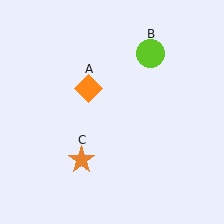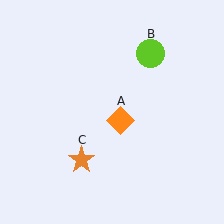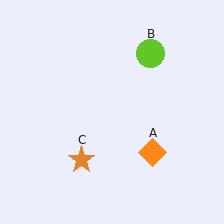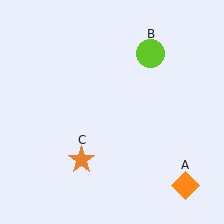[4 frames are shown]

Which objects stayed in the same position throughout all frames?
Lime circle (object B) and orange star (object C) remained stationary.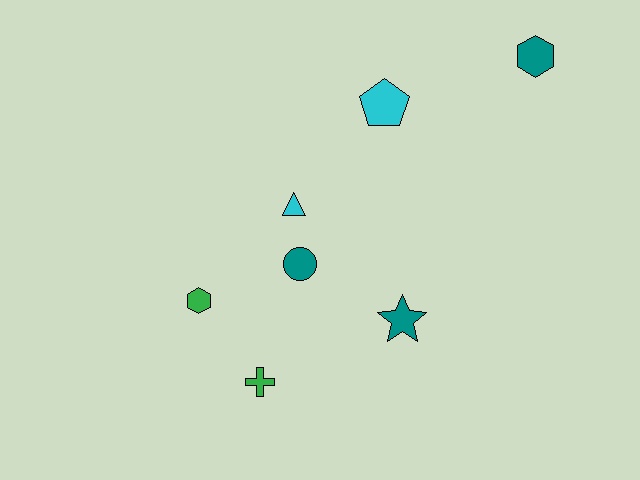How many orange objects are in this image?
There are no orange objects.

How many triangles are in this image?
There is 1 triangle.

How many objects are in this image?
There are 7 objects.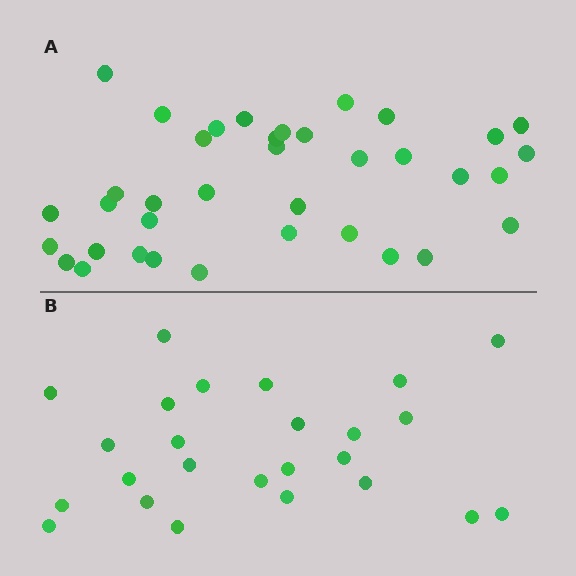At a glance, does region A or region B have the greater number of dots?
Region A (the top region) has more dots.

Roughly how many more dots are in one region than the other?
Region A has roughly 12 or so more dots than region B.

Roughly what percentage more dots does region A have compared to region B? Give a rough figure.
About 50% more.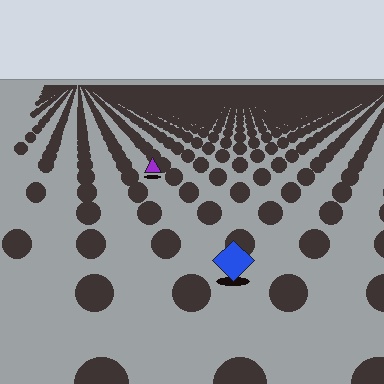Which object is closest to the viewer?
The blue diamond is closest. The texture marks near it are larger and more spread out.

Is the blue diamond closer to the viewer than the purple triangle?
Yes. The blue diamond is closer — you can tell from the texture gradient: the ground texture is coarser near it.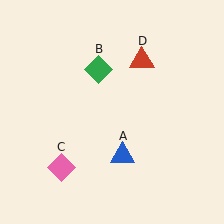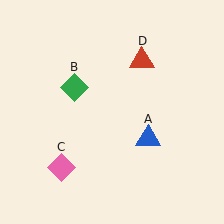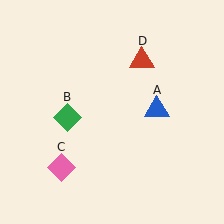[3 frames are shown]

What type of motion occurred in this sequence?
The blue triangle (object A), green diamond (object B) rotated counterclockwise around the center of the scene.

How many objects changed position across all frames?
2 objects changed position: blue triangle (object A), green diamond (object B).